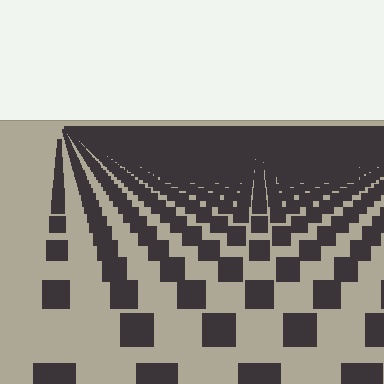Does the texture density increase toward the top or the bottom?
Density increases toward the top.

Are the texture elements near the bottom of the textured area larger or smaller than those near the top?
Larger. Near the bottom, elements are closer to the viewer and appear at a bigger on-screen size.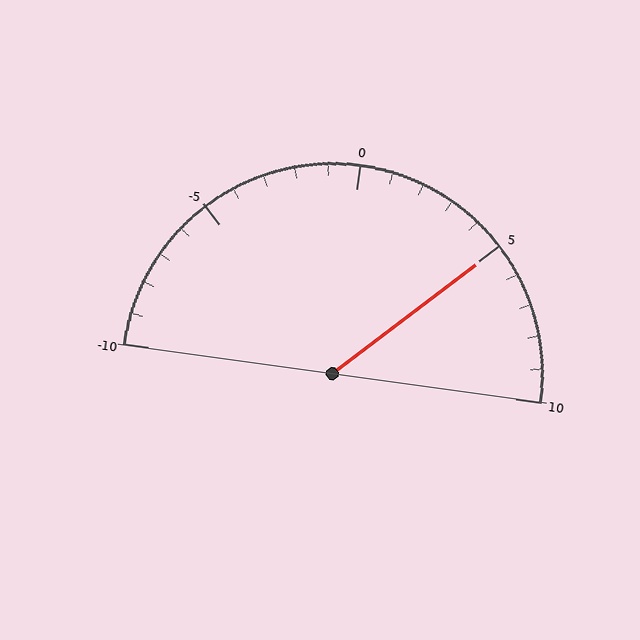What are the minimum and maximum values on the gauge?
The gauge ranges from -10 to 10.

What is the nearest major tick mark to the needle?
The nearest major tick mark is 5.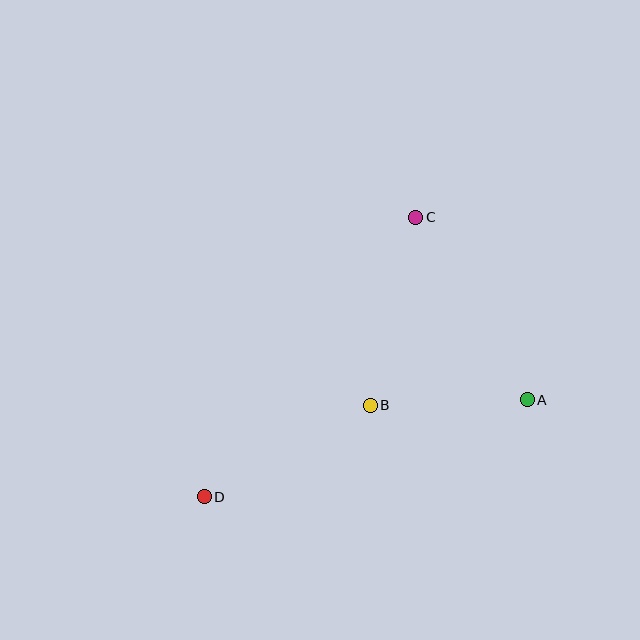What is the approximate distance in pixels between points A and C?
The distance between A and C is approximately 214 pixels.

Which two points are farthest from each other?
Points C and D are farthest from each other.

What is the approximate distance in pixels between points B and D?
The distance between B and D is approximately 189 pixels.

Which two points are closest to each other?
Points A and B are closest to each other.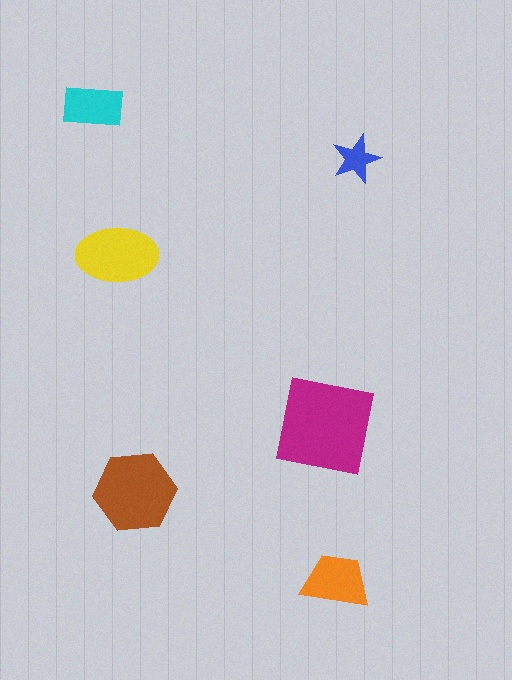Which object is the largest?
The magenta square.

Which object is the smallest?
The blue star.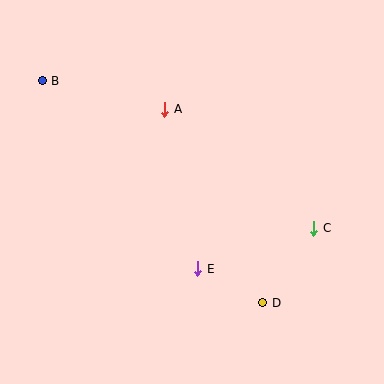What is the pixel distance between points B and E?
The distance between B and E is 244 pixels.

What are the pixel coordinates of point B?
Point B is at (42, 81).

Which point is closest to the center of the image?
Point E at (198, 269) is closest to the center.